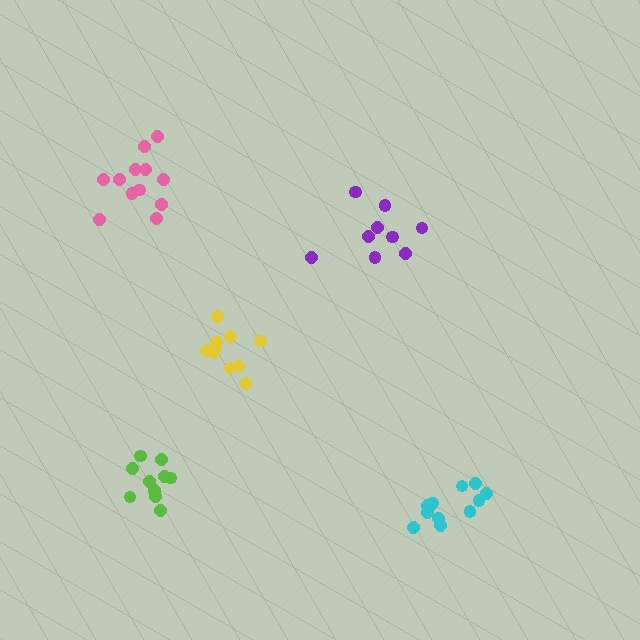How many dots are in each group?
Group 1: 10 dots, Group 2: 9 dots, Group 3: 12 dots, Group 4: 10 dots, Group 5: 12 dots (53 total).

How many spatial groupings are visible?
There are 5 spatial groupings.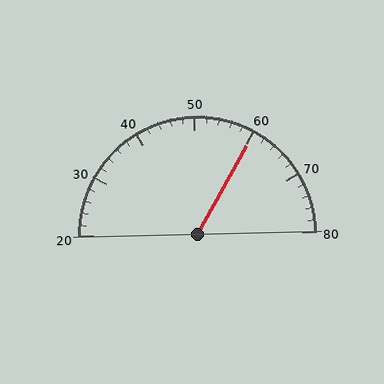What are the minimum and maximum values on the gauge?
The gauge ranges from 20 to 80.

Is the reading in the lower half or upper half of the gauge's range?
The reading is in the upper half of the range (20 to 80).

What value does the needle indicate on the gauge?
The needle indicates approximately 60.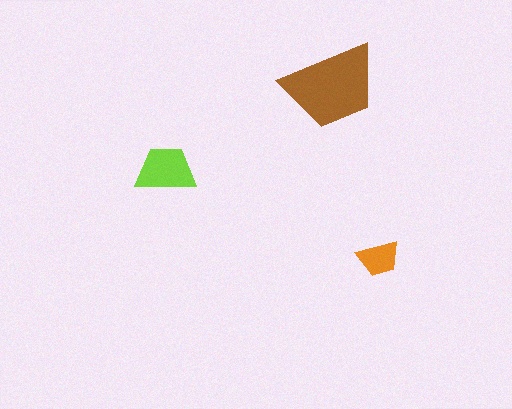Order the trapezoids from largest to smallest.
the brown one, the lime one, the orange one.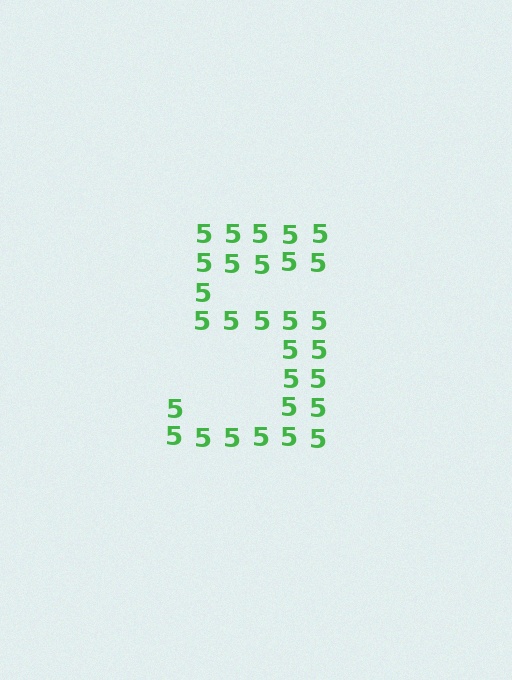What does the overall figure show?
The overall figure shows the digit 5.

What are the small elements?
The small elements are digit 5's.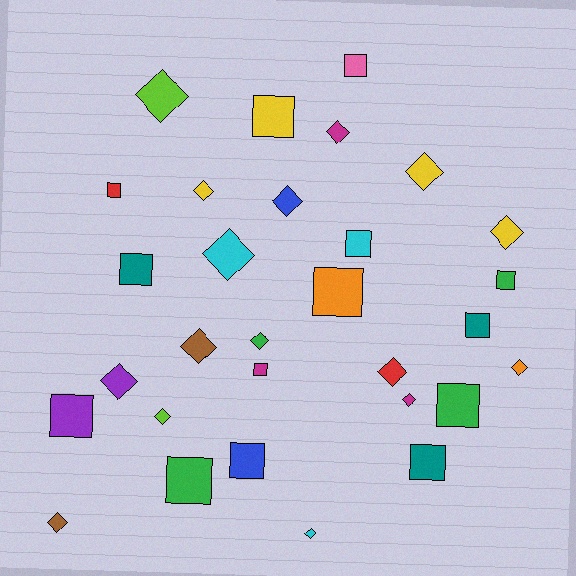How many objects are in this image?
There are 30 objects.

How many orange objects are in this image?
There are 2 orange objects.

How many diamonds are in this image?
There are 16 diamonds.